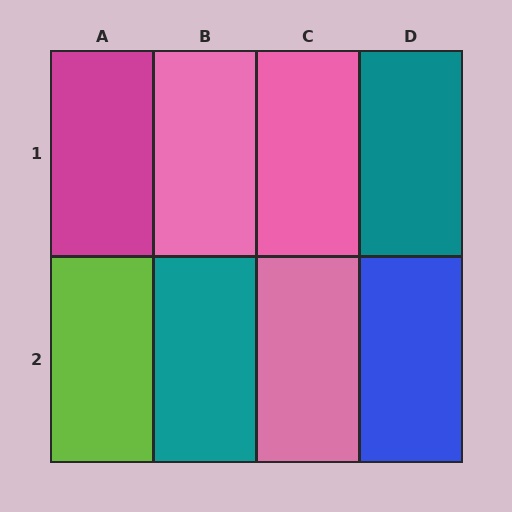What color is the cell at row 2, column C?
Pink.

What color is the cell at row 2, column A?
Lime.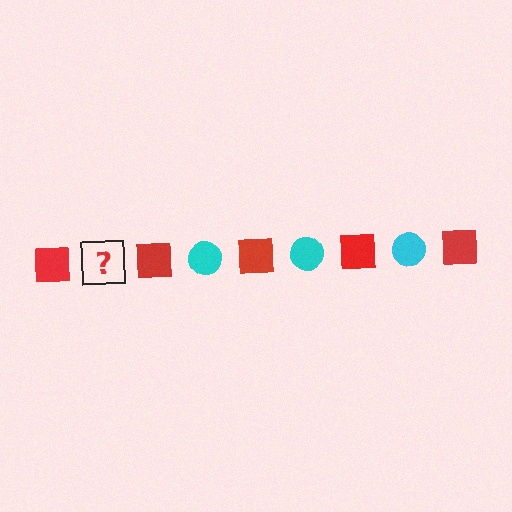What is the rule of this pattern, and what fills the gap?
The rule is that the pattern alternates between red square and cyan circle. The gap should be filled with a cyan circle.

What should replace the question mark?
The question mark should be replaced with a cyan circle.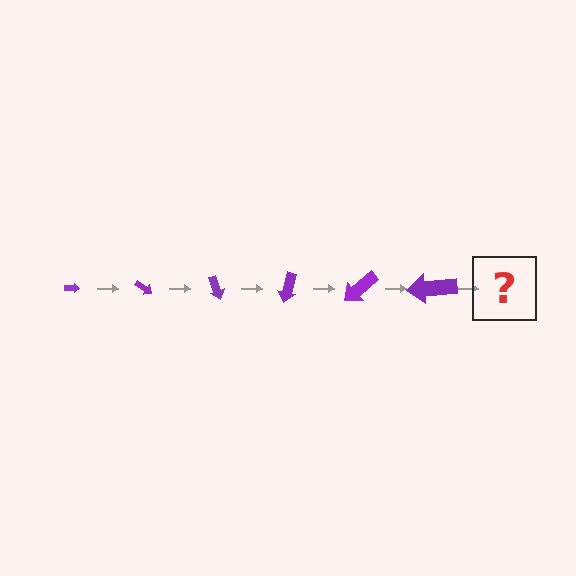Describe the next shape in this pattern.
It should be an arrow, larger than the previous one and rotated 210 degrees from the start.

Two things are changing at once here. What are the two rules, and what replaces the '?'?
The two rules are that the arrow grows larger each step and it rotates 35 degrees each step. The '?' should be an arrow, larger than the previous one and rotated 210 degrees from the start.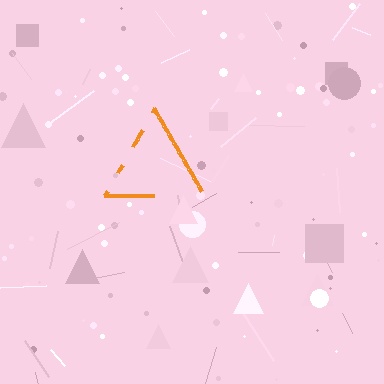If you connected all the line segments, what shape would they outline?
They would outline a triangle.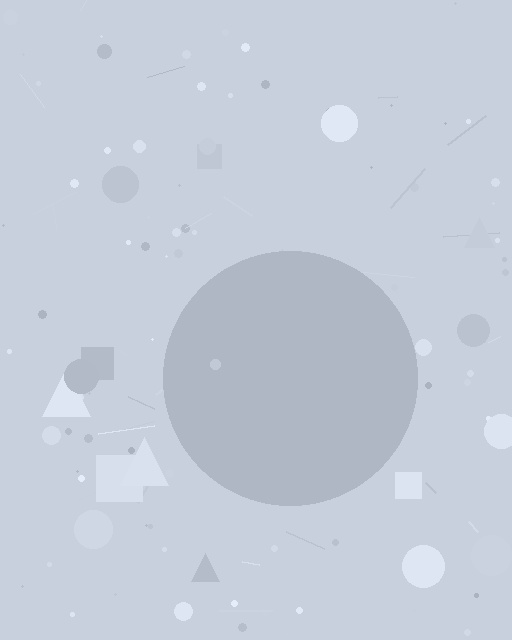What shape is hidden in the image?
A circle is hidden in the image.